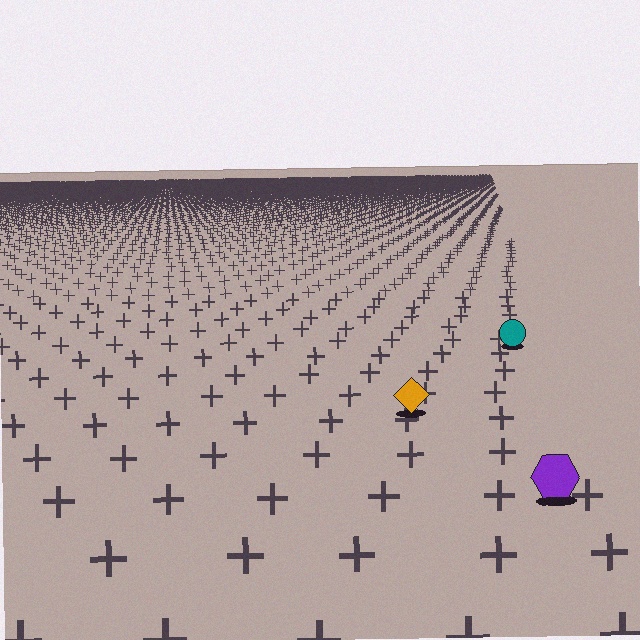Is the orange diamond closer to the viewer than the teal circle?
Yes. The orange diamond is closer — you can tell from the texture gradient: the ground texture is coarser near it.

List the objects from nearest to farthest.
From nearest to farthest: the purple hexagon, the orange diamond, the teal circle.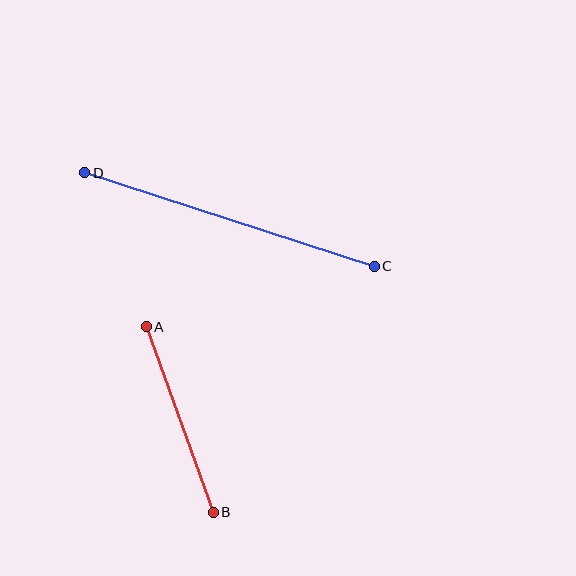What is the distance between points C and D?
The distance is approximately 304 pixels.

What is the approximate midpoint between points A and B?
The midpoint is at approximately (180, 419) pixels.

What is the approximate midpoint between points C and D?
The midpoint is at approximately (230, 220) pixels.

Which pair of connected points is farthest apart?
Points C and D are farthest apart.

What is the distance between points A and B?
The distance is approximately 197 pixels.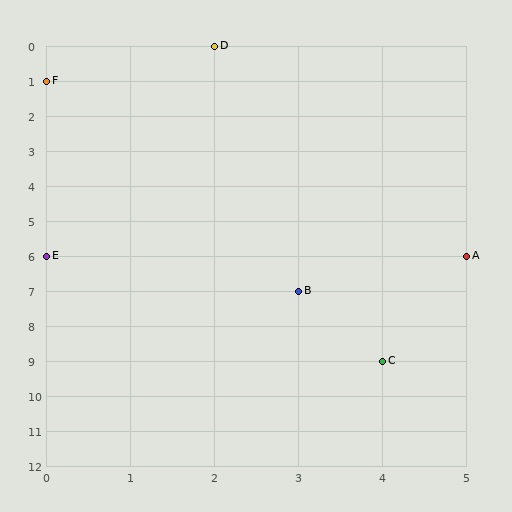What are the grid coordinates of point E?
Point E is at grid coordinates (0, 6).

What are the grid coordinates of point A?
Point A is at grid coordinates (5, 6).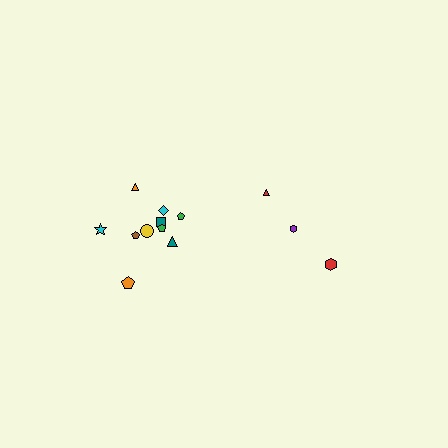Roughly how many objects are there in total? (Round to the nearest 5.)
Roughly 15 objects in total.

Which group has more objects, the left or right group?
The left group.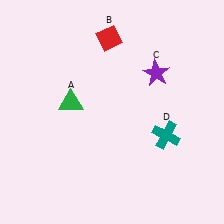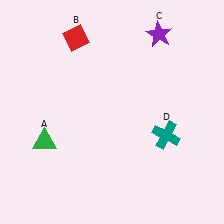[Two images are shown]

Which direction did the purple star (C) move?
The purple star (C) moved up.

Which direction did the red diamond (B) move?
The red diamond (B) moved left.